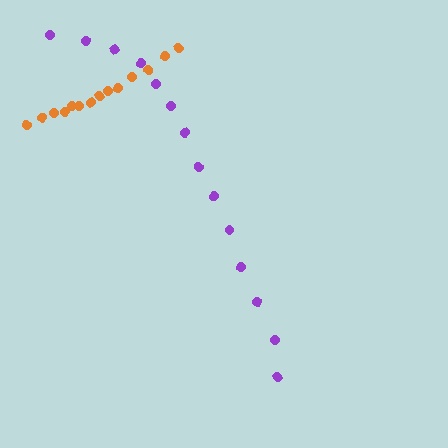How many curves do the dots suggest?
There are 2 distinct paths.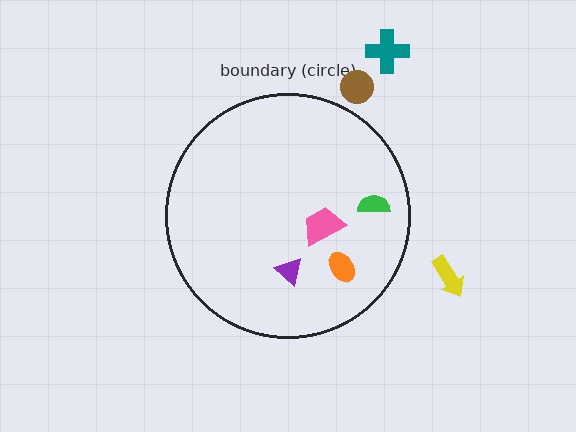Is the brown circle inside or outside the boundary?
Outside.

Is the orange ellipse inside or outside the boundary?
Inside.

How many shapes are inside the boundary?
4 inside, 3 outside.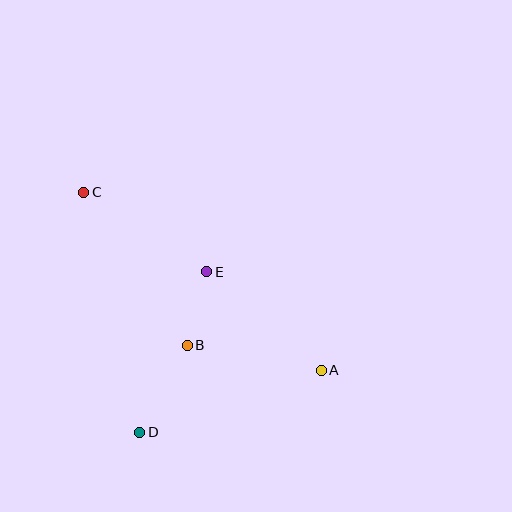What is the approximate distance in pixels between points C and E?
The distance between C and E is approximately 146 pixels.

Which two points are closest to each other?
Points B and E are closest to each other.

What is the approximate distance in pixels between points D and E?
The distance between D and E is approximately 174 pixels.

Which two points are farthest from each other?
Points A and C are farthest from each other.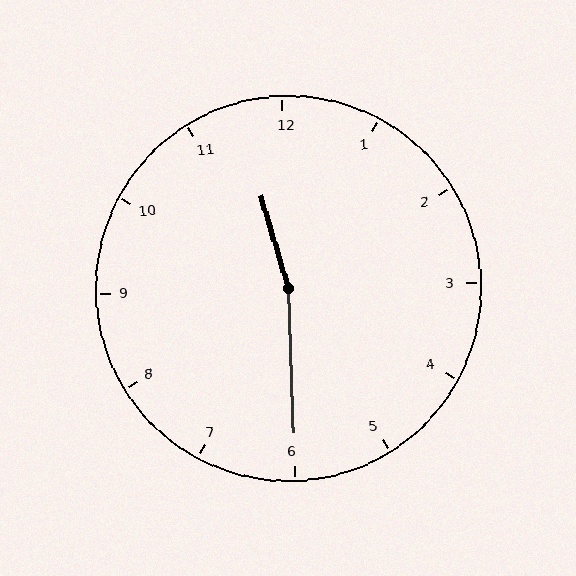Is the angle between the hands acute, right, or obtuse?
It is obtuse.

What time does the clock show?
11:30.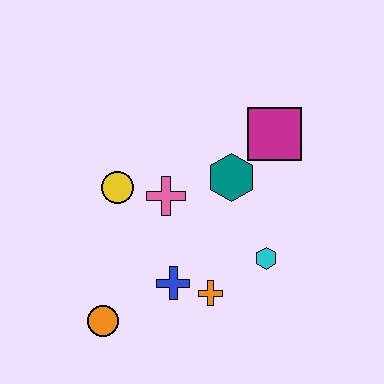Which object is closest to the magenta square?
The teal hexagon is closest to the magenta square.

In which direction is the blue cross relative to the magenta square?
The blue cross is below the magenta square.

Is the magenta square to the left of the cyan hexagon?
No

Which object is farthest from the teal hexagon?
The orange circle is farthest from the teal hexagon.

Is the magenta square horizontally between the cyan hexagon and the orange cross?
No